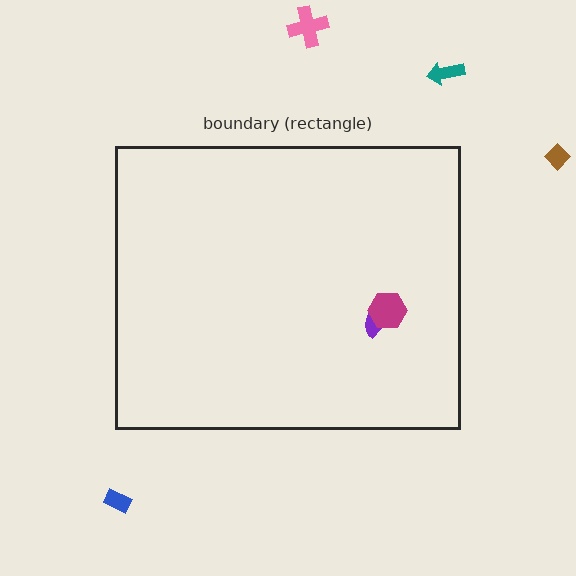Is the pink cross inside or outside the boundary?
Outside.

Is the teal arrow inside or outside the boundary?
Outside.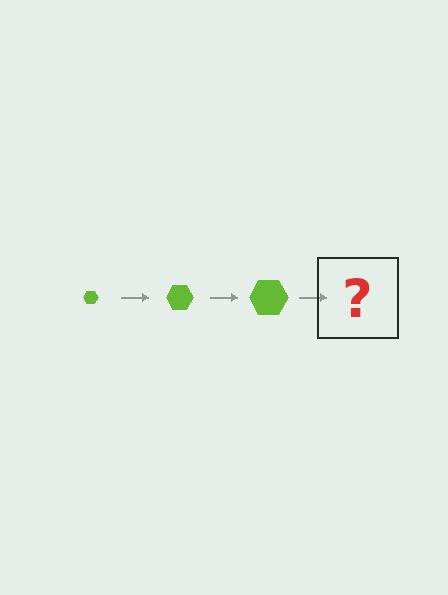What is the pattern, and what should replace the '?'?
The pattern is that the hexagon gets progressively larger each step. The '?' should be a lime hexagon, larger than the previous one.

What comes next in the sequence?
The next element should be a lime hexagon, larger than the previous one.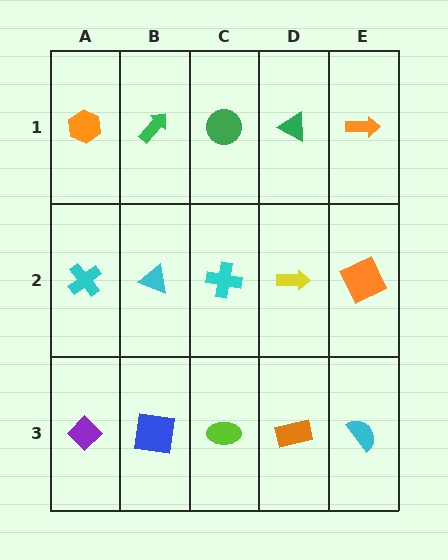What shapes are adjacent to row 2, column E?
An orange arrow (row 1, column E), a cyan semicircle (row 3, column E), a yellow arrow (row 2, column D).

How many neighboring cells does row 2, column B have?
4.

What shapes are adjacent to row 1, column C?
A cyan cross (row 2, column C), a green arrow (row 1, column B), a green triangle (row 1, column D).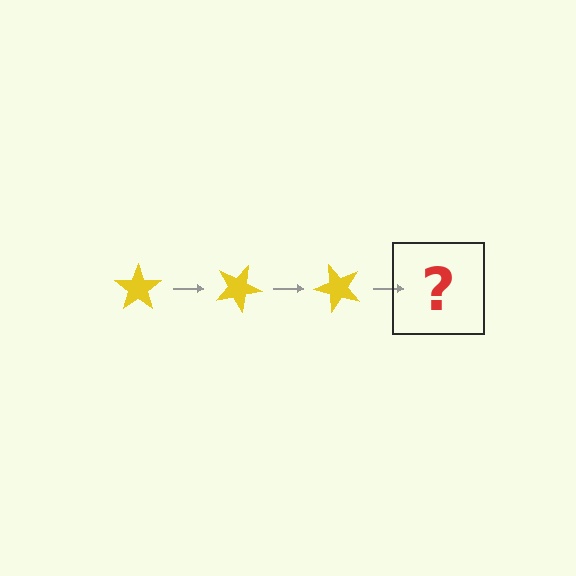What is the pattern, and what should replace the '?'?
The pattern is that the star rotates 25 degrees each step. The '?' should be a yellow star rotated 75 degrees.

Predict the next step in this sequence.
The next step is a yellow star rotated 75 degrees.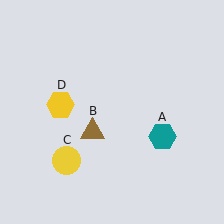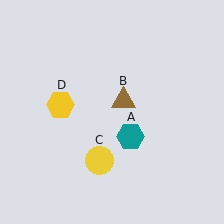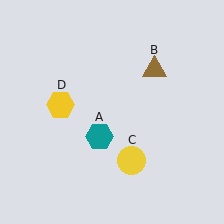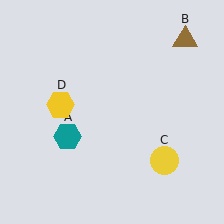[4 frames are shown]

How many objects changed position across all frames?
3 objects changed position: teal hexagon (object A), brown triangle (object B), yellow circle (object C).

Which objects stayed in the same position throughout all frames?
Yellow hexagon (object D) remained stationary.